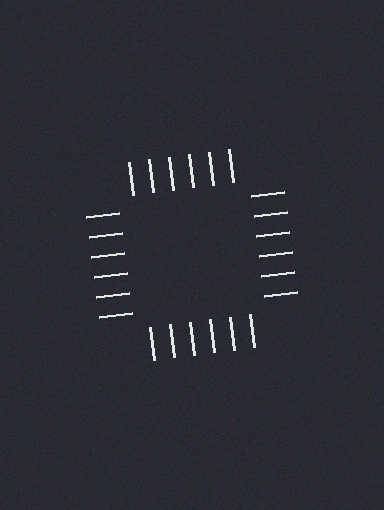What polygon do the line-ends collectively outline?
An illusory square — the line segments terminate on its edges but no continuous stroke is drawn.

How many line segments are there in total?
24 — 6 along each of the 4 edges.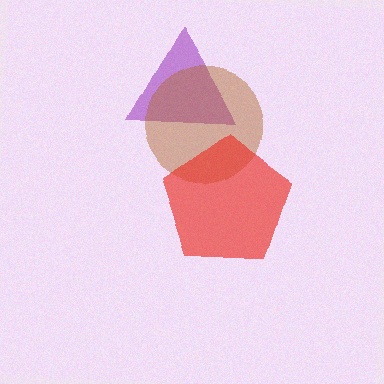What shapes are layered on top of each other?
The layered shapes are: a purple triangle, a brown circle, a red pentagon.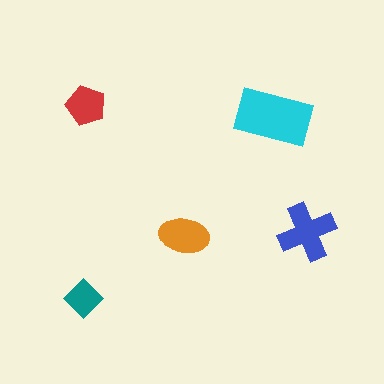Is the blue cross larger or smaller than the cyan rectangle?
Smaller.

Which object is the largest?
The cyan rectangle.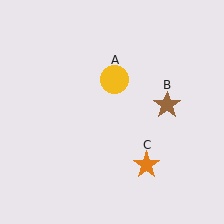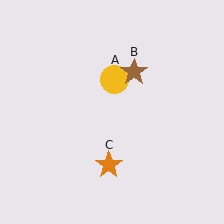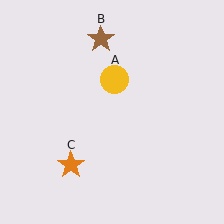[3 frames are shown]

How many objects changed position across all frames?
2 objects changed position: brown star (object B), orange star (object C).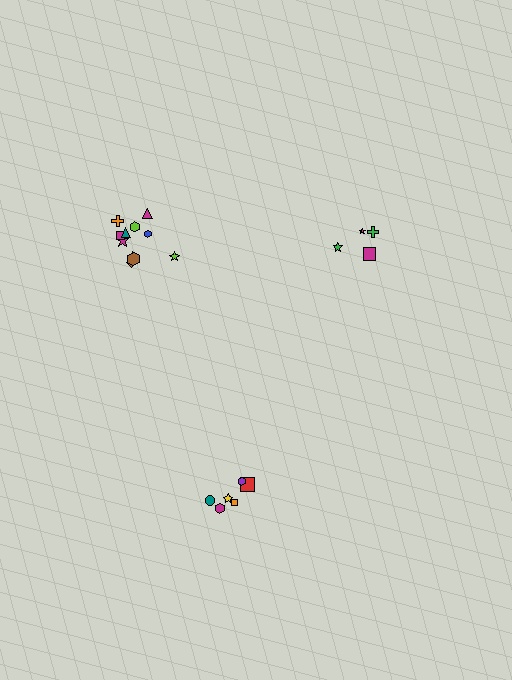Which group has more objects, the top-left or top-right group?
The top-left group.